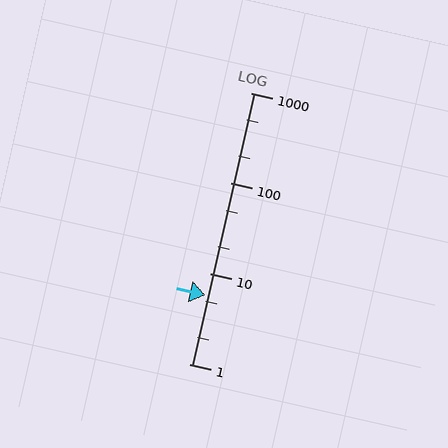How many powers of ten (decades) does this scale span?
The scale spans 3 decades, from 1 to 1000.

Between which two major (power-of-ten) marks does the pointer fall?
The pointer is between 1 and 10.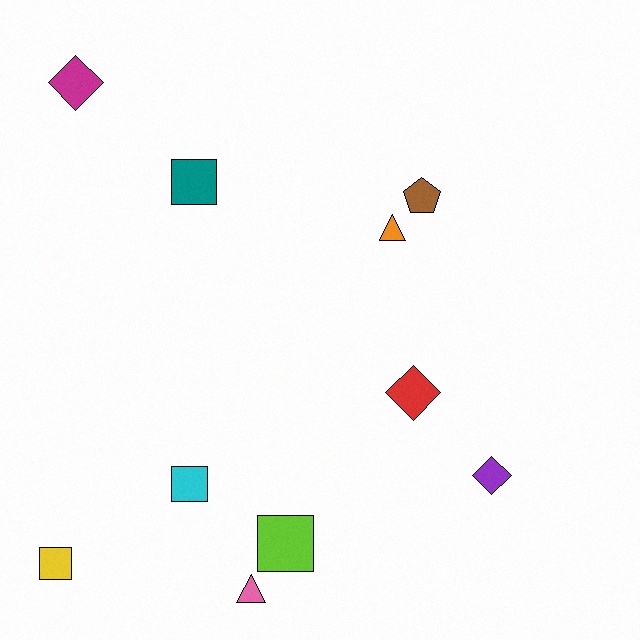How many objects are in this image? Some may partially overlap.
There are 10 objects.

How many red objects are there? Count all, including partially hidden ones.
There is 1 red object.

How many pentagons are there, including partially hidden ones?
There is 1 pentagon.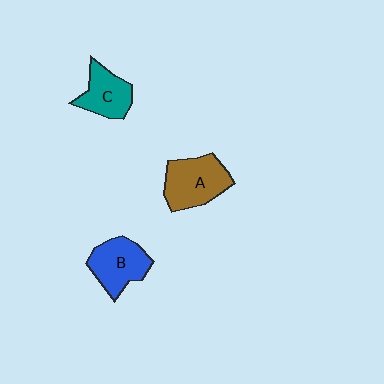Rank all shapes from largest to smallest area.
From largest to smallest: A (brown), B (blue), C (teal).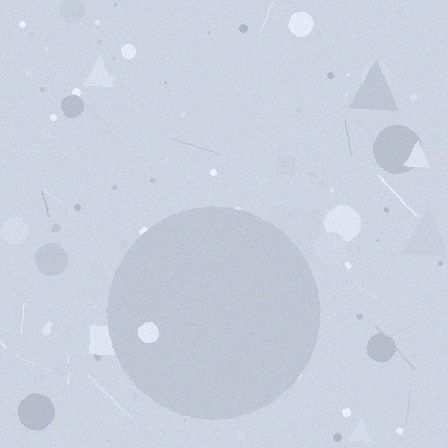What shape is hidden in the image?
A circle is hidden in the image.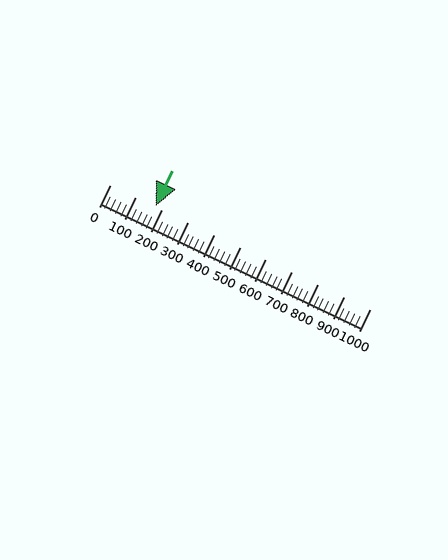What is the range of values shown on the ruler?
The ruler shows values from 0 to 1000.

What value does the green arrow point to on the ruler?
The green arrow points to approximately 176.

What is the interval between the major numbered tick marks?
The major tick marks are spaced 100 units apart.